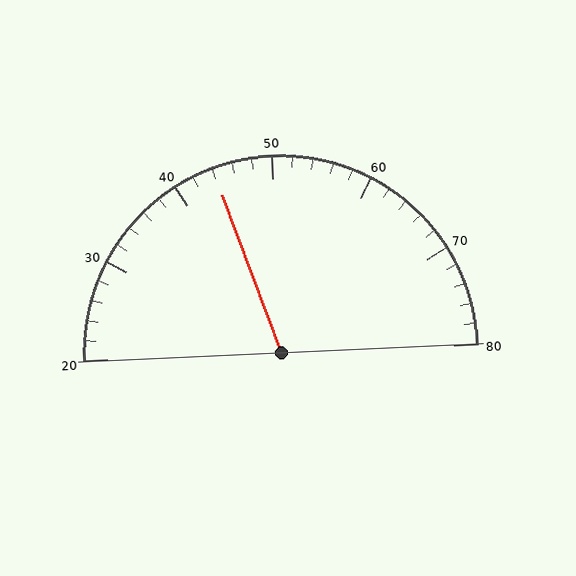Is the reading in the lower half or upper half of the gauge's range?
The reading is in the lower half of the range (20 to 80).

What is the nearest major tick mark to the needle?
The nearest major tick mark is 40.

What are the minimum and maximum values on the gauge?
The gauge ranges from 20 to 80.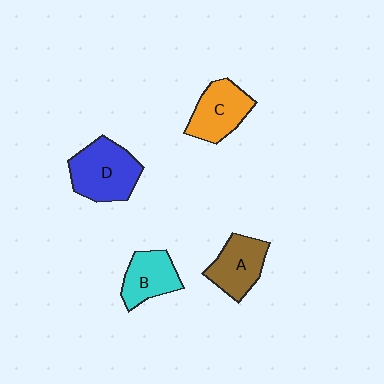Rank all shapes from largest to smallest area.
From largest to smallest: D (blue), C (orange), A (brown), B (cyan).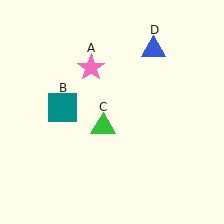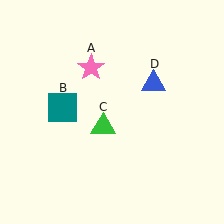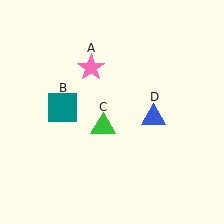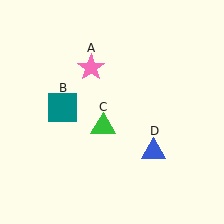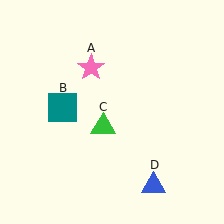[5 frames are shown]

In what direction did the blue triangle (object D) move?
The blue triangle (object D) moved down.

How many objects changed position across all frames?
1 object changed position: blue triangle (object D).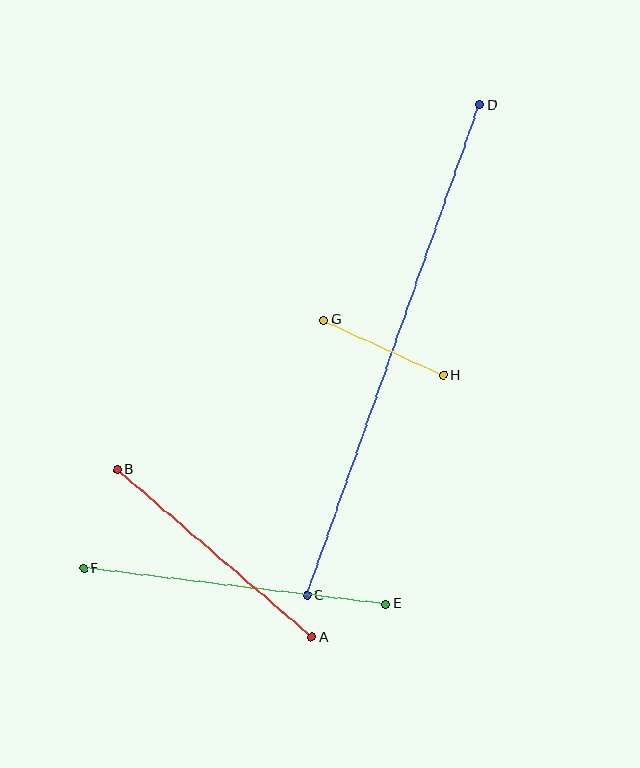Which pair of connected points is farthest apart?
Points C and D are farthest apart.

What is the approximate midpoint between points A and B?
The midpoint is at approximately (214, 553) pixels.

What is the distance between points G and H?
The distance is approximately 132 pixels.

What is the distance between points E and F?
The distance is approximately 304 pixels.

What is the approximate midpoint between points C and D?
The midpoint is at approximately (393, 350) pixels.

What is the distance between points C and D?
The distance is approximately 520 pixels.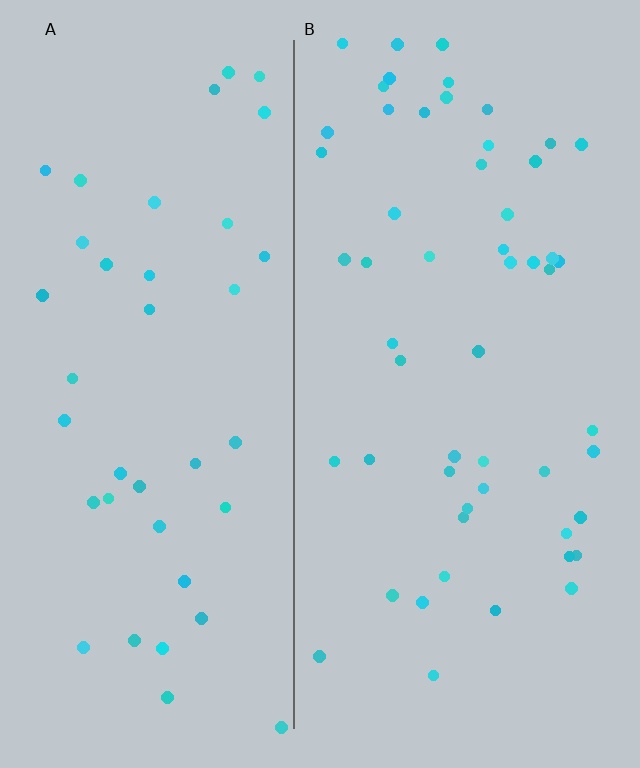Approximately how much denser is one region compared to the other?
Approximately 1.4× — region B over region A.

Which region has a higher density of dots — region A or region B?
B (the right).